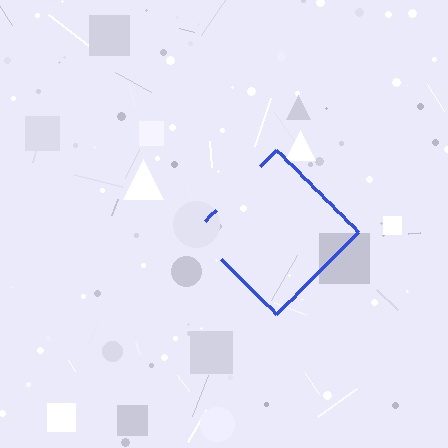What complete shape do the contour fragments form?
The contour fragments form a diamond.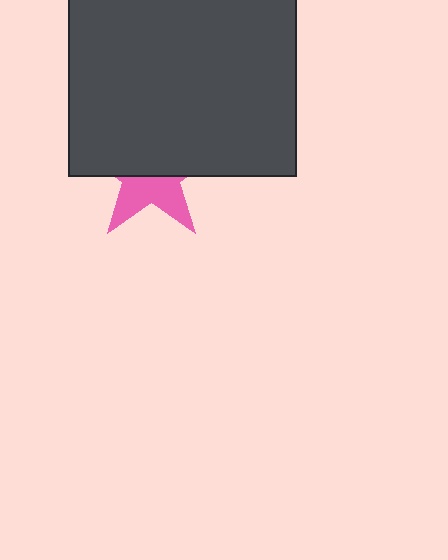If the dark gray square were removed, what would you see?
You would see the complete pink star.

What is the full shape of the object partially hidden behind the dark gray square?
The partially hidden object is a pink star.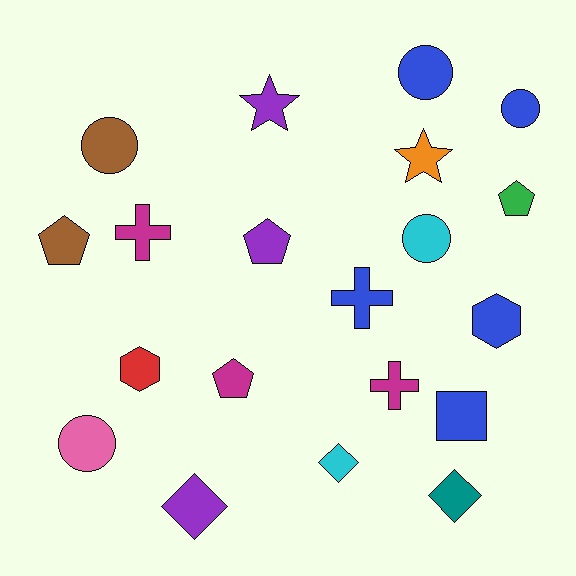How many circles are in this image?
There are 5 circles.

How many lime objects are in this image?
There are no lime objects.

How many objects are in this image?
There are 20 objects.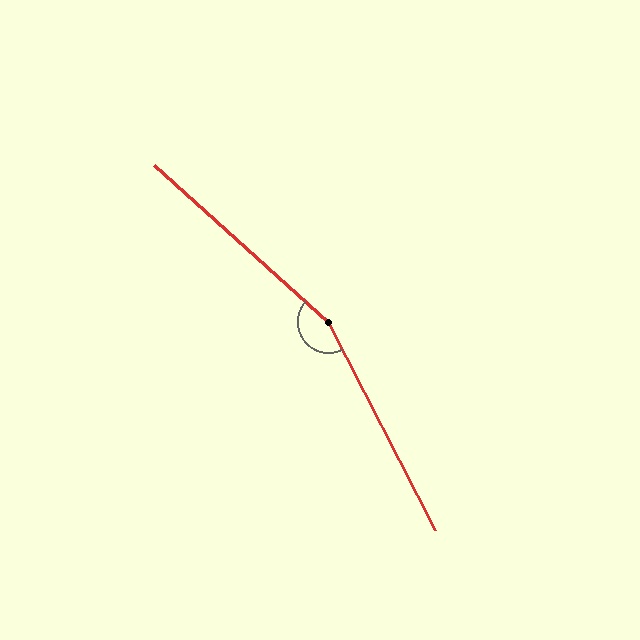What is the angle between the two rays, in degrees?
Approximately 159 degrees.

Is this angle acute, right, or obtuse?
It is obtuse.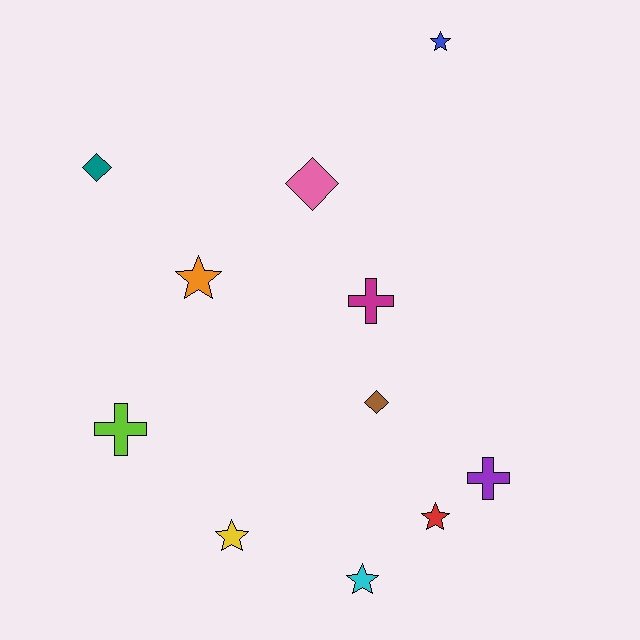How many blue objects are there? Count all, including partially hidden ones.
There is 1 blue object.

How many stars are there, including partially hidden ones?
There are 5 stars.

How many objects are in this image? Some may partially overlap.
There are 11 objects.